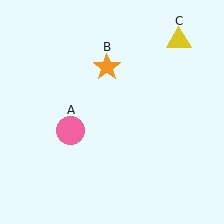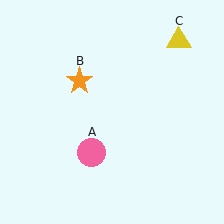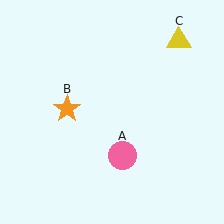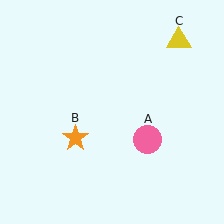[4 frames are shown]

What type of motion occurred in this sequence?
The pink circle (object A), orange star (object B) rotated counterclockwise around the center of the scene.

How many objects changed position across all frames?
2 objects changed position: pink circle (object A), orange star (object B).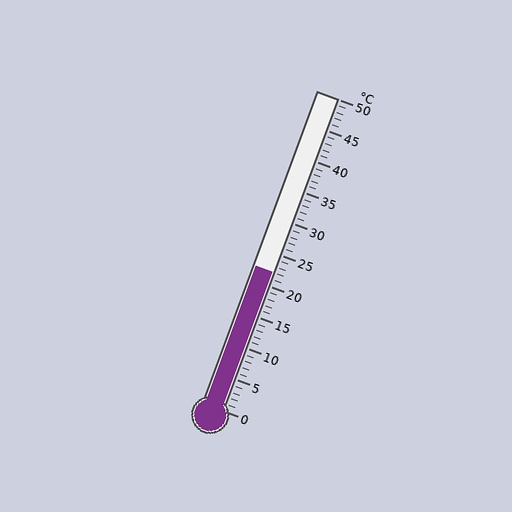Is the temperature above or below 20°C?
The temperature is above 20°C.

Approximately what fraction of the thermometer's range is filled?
The thermometer is filled to approximately 45% of its range.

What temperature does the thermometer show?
The thermometer shows approximately 22°C.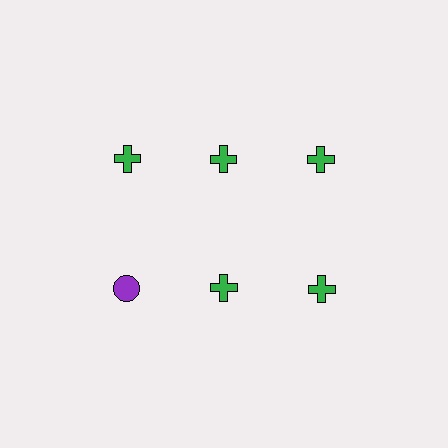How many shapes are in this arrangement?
There are 6 shapes arranged in a grid pattern.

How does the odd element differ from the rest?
It differs in both color (purple instead of green) and shape (circle instead of cross).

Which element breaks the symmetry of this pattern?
The purple circle in the second row, leftmost column breaks the symmetry. All other shapes are green crosses.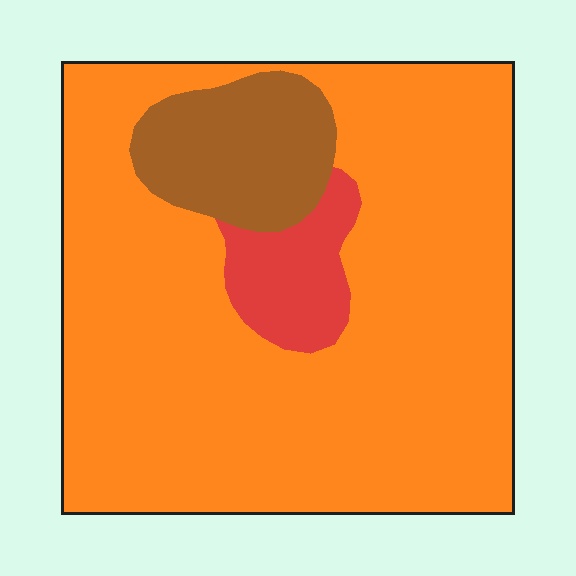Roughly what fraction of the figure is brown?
Brown covers 12% of the figure.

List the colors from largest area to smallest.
From largest to smallest: orange, brown, red.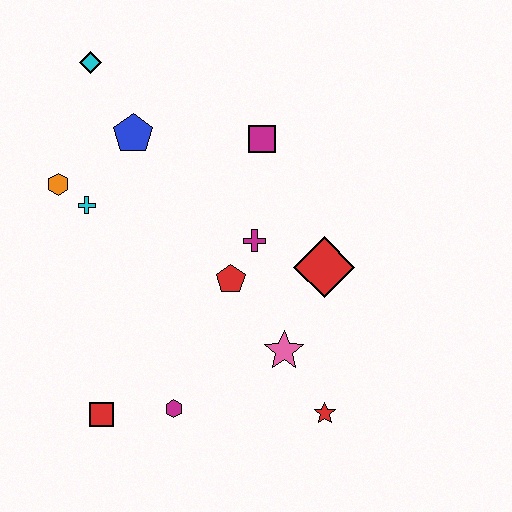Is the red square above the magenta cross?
No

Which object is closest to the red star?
The pink star is closest to the red star.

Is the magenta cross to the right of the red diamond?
No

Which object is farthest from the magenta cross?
The cyan diamond is farthest from the magenta cross.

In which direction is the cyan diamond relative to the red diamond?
The cyan diamond is to the left of the red diamond.